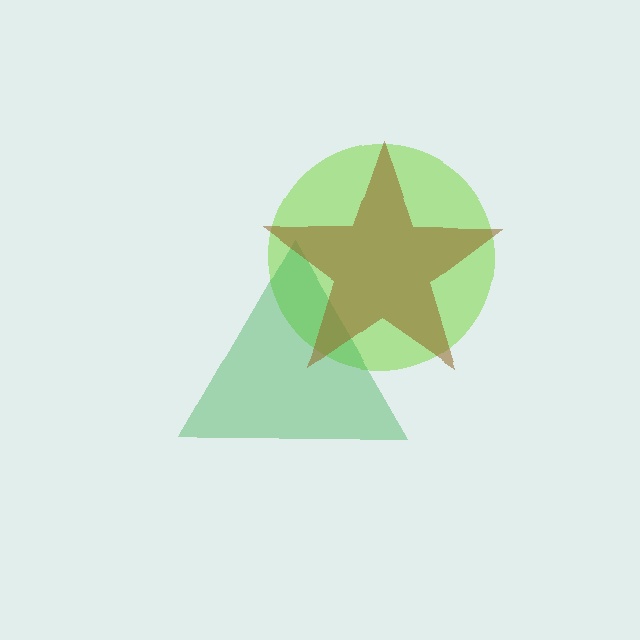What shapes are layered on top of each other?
The layered shapes are: a lime circle, a green triangle, a brown star.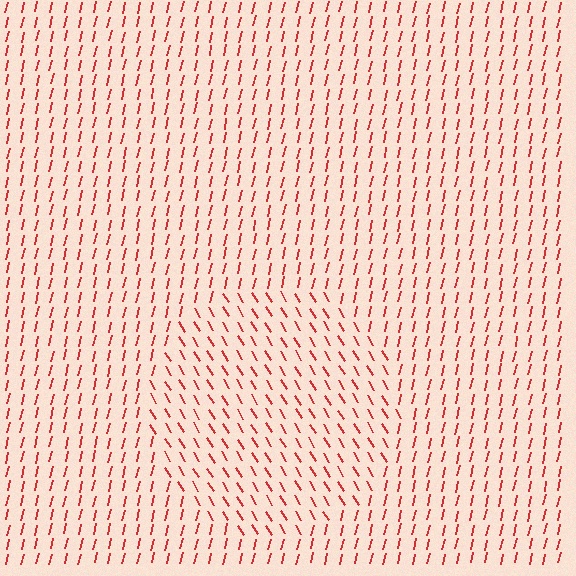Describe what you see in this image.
The image is filled with small red line segments. A circle region in the image has lines oriented differently from the surrounding lines, creating a visible texture boundary.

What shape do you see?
I see a circle.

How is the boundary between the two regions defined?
The boundary is defined purely by a change in line orientation (approximately 45 degrees difference). All lines are the same color and thickness.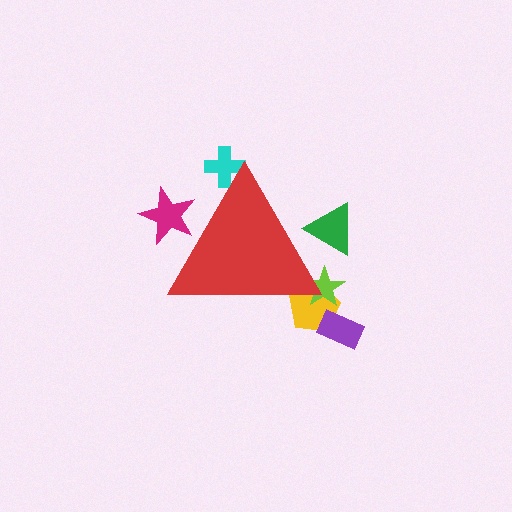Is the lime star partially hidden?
Yes, the lime star is partially hidden behind the red triangle.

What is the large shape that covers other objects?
A red triangle.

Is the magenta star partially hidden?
Yes, the magenta star is partially hidden behind the red triangle.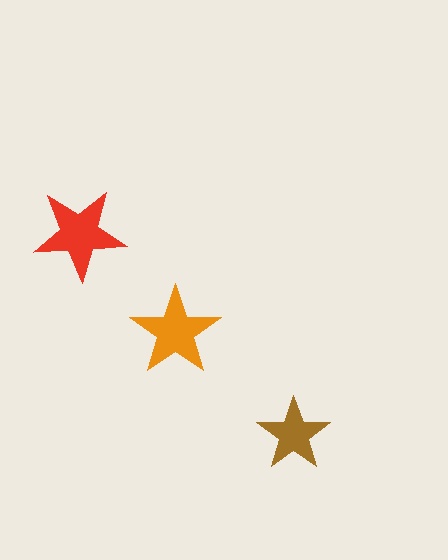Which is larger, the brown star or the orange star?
The orange one.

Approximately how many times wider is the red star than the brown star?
About 1.5 times wider.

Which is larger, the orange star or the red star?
The red one.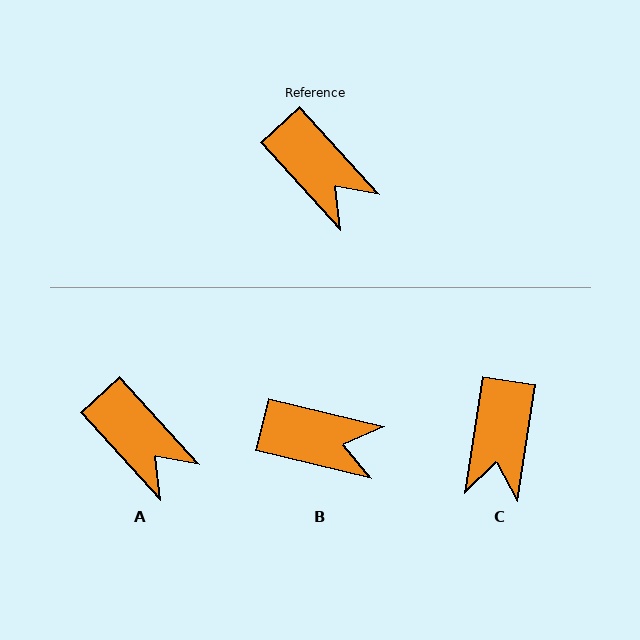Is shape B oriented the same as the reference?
No, it is off by about 34 degrees.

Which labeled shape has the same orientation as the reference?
A.